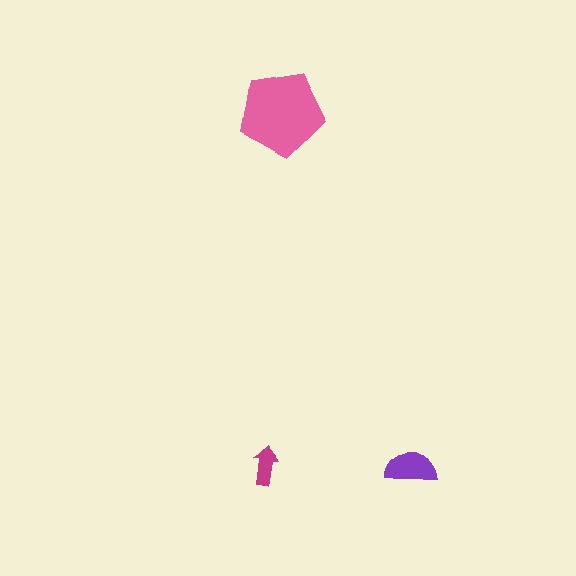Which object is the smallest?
The magenta arrow.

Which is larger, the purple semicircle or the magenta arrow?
The purple semicircle.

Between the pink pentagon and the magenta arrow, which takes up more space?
The pink pentagon.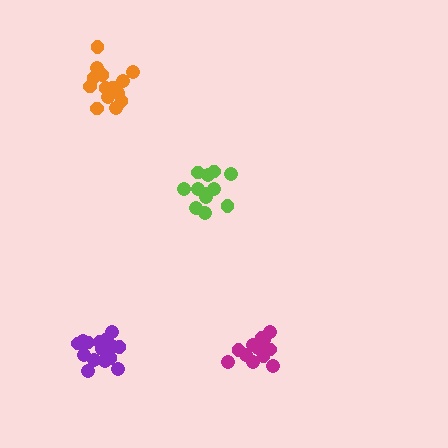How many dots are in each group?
Group 1: 16 dots, Group 2: 15 dots, Group 3: 12 dots, Group 4: 13 dots (56 total).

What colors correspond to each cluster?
The clusters are colored: purple, orange, lime, magenta.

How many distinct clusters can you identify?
There are 4 distinct clusters.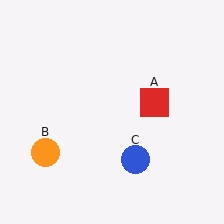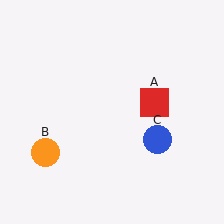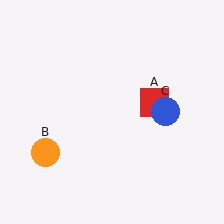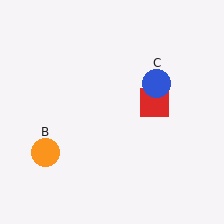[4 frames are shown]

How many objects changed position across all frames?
1 object changed position: blue circle (object C).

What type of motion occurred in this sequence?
The blue circle (object C) rotated counterclockwise around the center of the scene.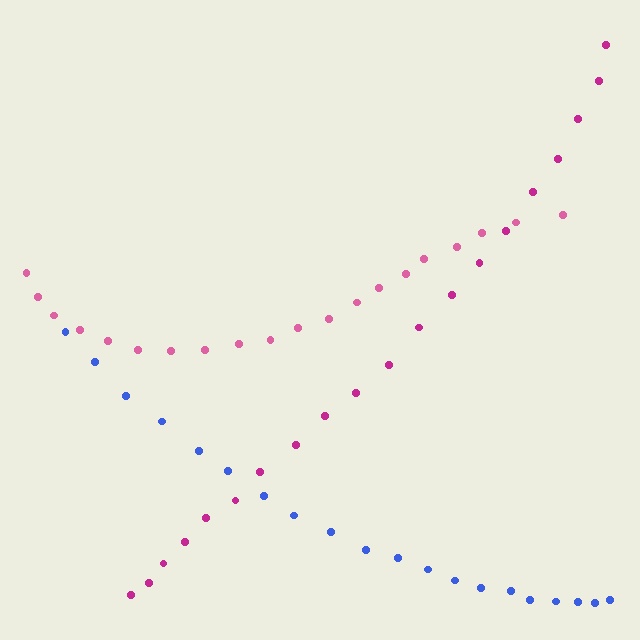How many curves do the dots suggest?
There are 3 distinct paths.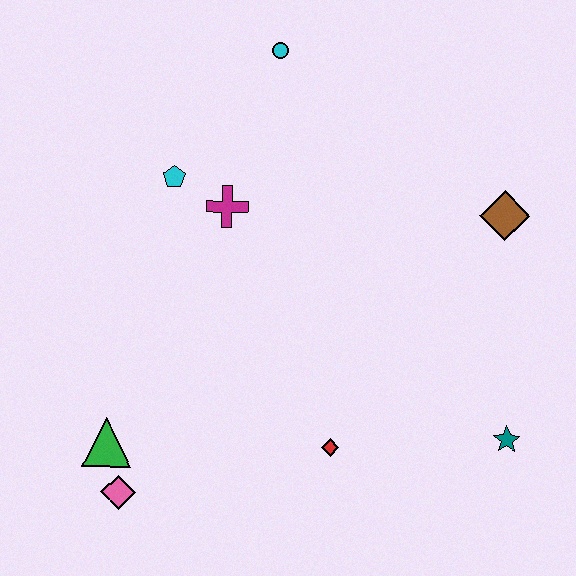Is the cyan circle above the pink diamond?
Yes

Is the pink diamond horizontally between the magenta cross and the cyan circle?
No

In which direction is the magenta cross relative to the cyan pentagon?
The magenta cross is to the right of the cyan pentagon.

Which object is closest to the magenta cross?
The cyan pentagon is closest to the magenta cross.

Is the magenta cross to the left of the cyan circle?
Yes